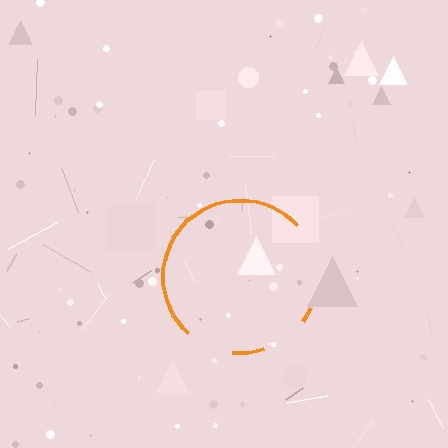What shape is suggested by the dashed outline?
The dashed outline suggests a circle.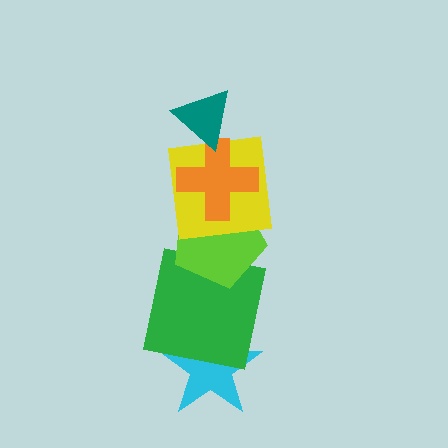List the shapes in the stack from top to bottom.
From top to bottom: the teal triangle, the orange cross, the yellow square, the lime pentagon, the green square, the cyan star.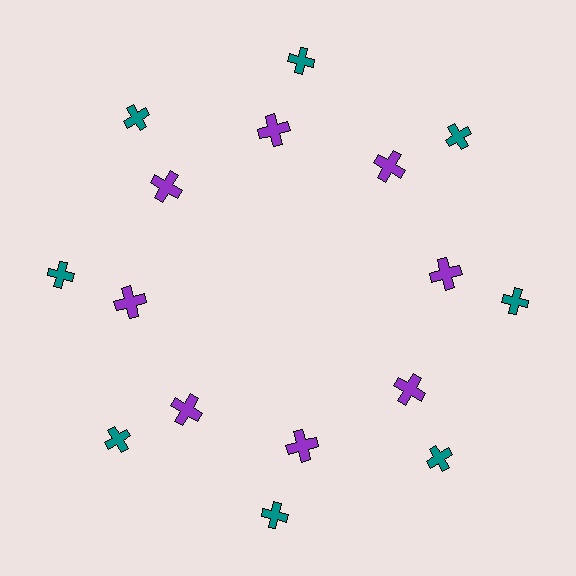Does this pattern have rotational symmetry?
Yes, this pattern has 8-fold rotational symmetry. It looks the same after rotating 45 degrees around the center.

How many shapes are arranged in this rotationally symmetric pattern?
There are 16 shapes, arranged in 8 groups of 2.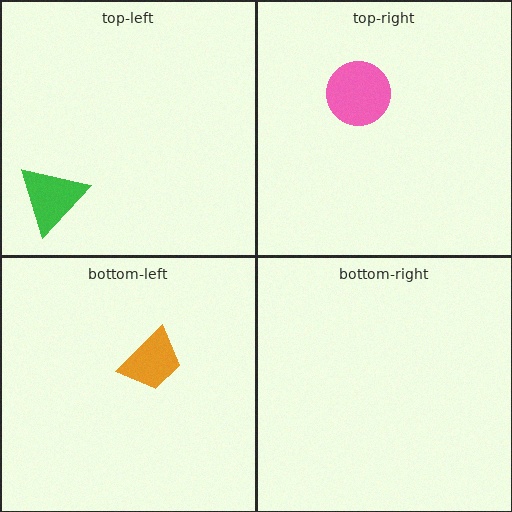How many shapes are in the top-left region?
1.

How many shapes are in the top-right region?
1.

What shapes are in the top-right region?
The pink circle.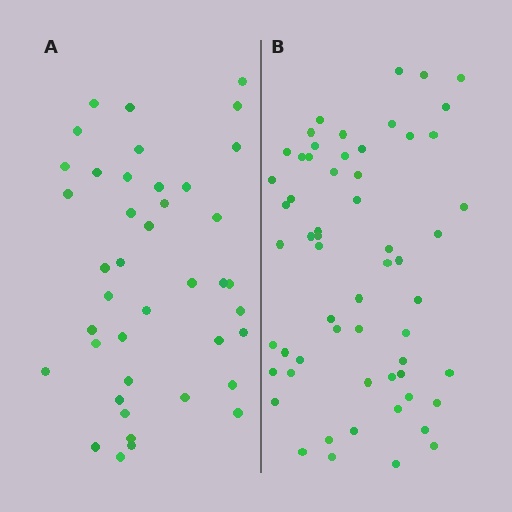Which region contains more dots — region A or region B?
Region B (the right region) has more dots.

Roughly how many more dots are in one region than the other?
Region B has approximately 20 more dots than region A.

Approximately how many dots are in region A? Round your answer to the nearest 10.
About 40 dots. (The exact count is 41, which rounds to 40.)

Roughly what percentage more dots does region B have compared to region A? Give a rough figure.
About 45% more.